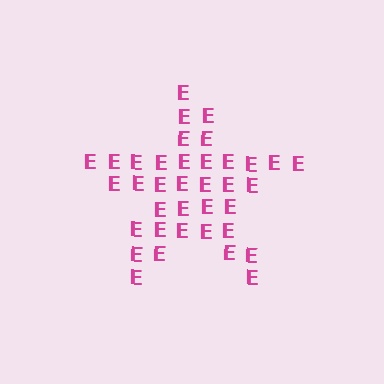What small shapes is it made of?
It is made of small letter E's.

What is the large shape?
The large shape is a star.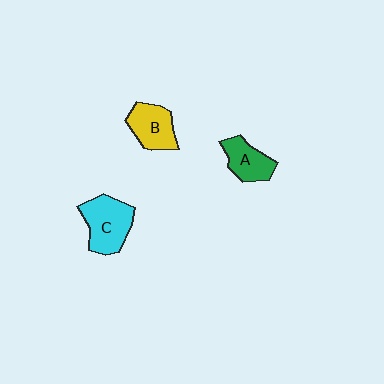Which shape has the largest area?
Shape C (cyan).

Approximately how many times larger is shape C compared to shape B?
Approximately 1.3 times.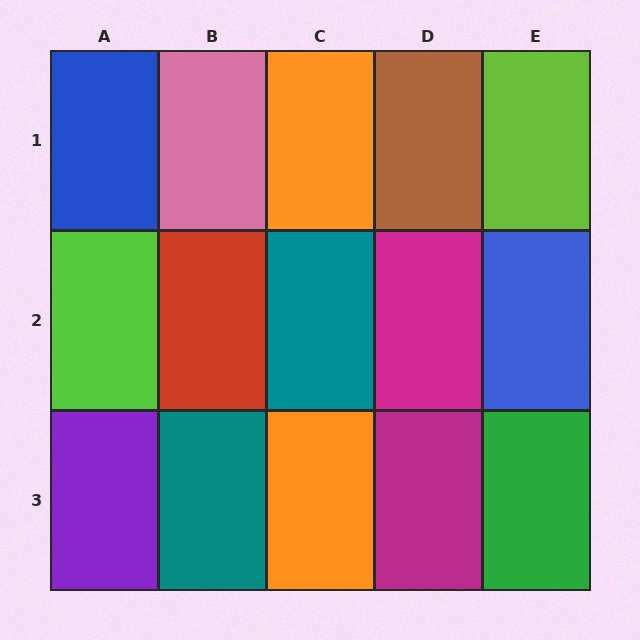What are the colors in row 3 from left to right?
Purple, teal, orange, magenta, green.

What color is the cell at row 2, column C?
Teal.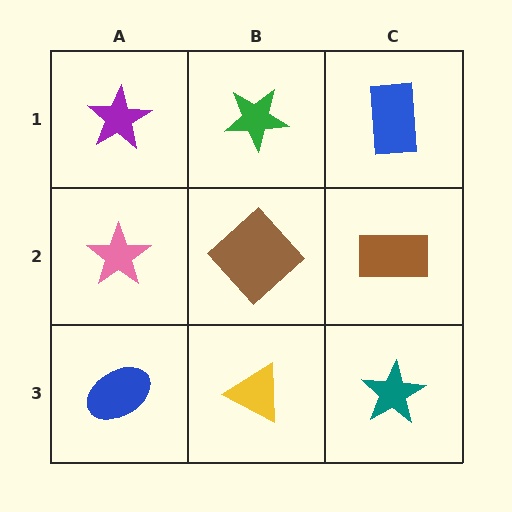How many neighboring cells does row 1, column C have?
2.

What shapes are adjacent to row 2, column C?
A blue rectangle (row 1, column C), a teal star (row 3, column C), a brown diamond (row 2, column B).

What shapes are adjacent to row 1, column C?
A brown rectangle (row 2, column C), a green star (row 1, column B).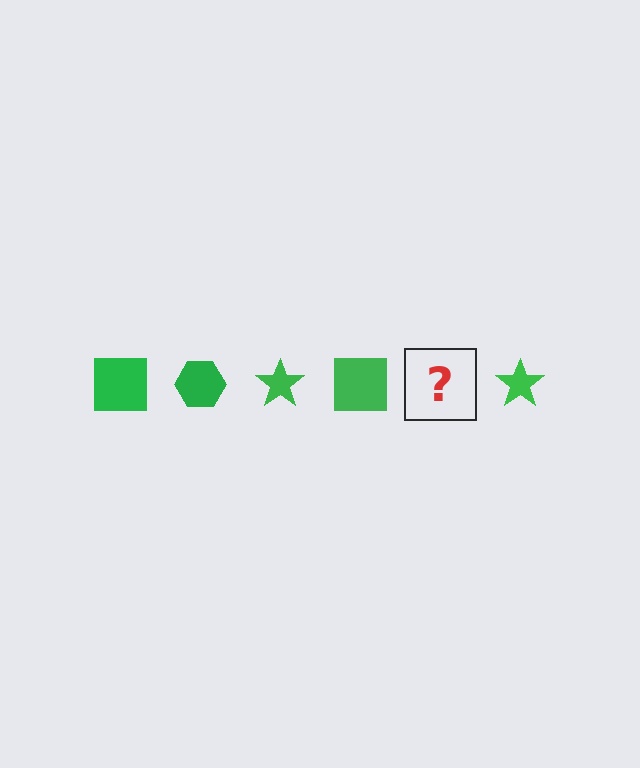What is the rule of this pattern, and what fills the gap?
The rule is that the pattern cycles through square, hexagon, star shapes in green. The gap should be filled with a green hexagon.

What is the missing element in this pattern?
The missing element is a green hexagon.